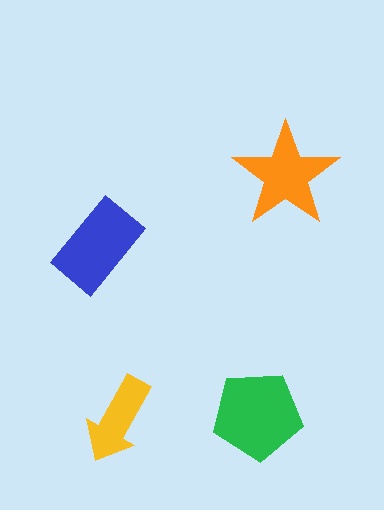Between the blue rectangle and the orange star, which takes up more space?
The blue rectangle.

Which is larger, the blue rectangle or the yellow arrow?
The blue rectangle.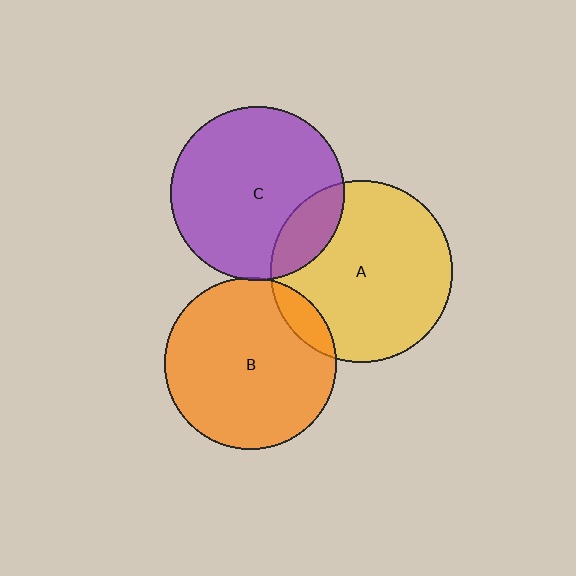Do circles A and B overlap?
Yes.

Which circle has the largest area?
Circle A (yellow).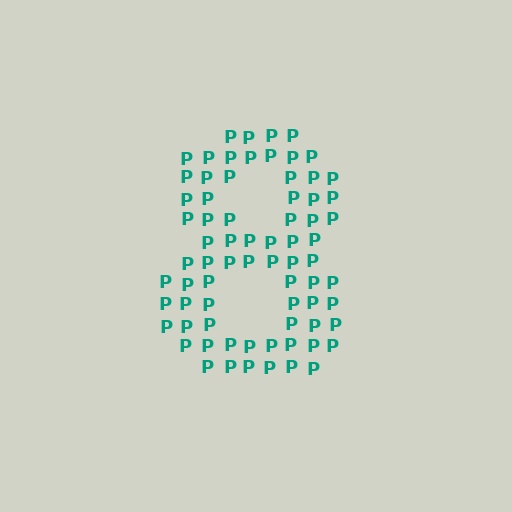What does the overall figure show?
The overall figure shows the digit 8.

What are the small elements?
The small elements are letter P's.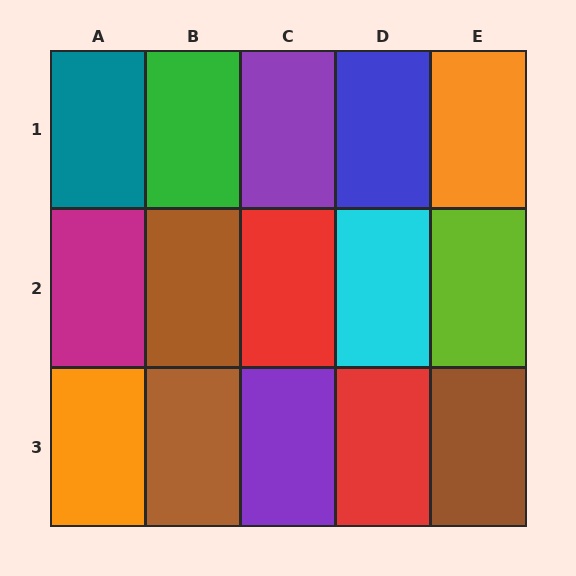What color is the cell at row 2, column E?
Lime.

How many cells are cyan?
1 cell is cyan.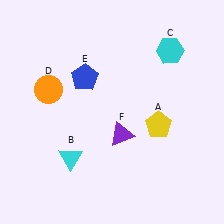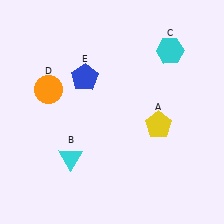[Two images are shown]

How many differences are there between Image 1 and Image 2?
There is 1 difference between the two images.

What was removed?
The purple triangle (F) was removed in Image 2.